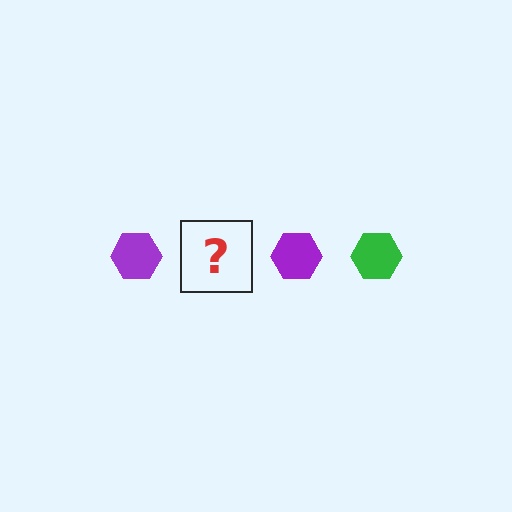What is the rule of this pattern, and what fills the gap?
The rule is that the pattern cycles through purple, green hexagons. The gap should be filled with a green hexagon.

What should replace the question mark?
The question mark should be replaced with a green hexagon.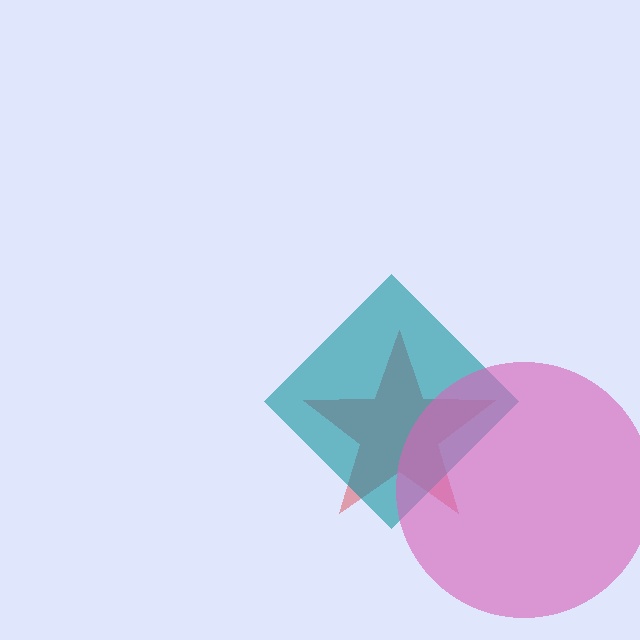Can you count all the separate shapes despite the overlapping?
Yes, there are 3 separate shapes.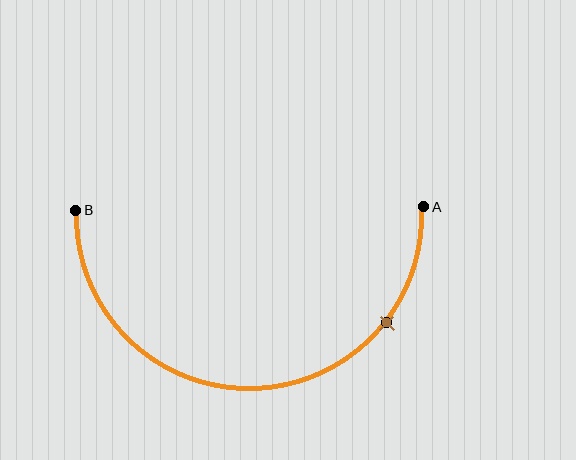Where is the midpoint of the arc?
The arc midpoint is the point on the curve farthest from the straight line joining A and B. It sits below that line.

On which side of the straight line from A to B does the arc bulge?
The arc bulges below the straight line connecting A and B.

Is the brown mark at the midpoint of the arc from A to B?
No. The brown mark lies on the arc but is closer to endpoint A. The arc midpoint would be at the point on the curve equidistant along the arc from both A and B.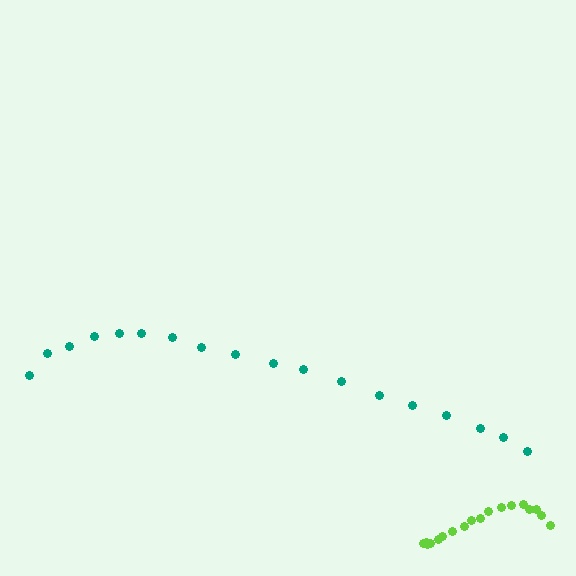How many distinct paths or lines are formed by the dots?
There are 2 distinct paths.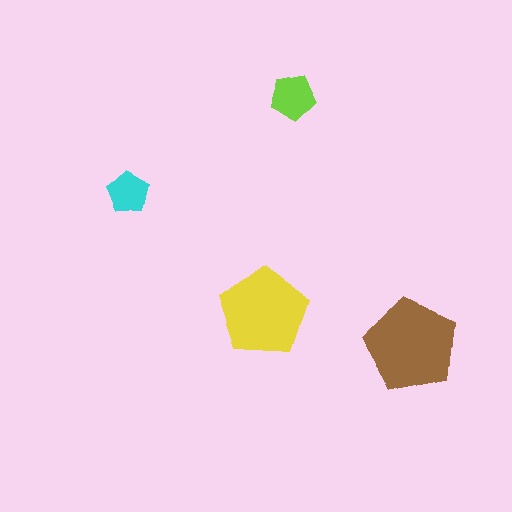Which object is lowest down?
The brown pentagon is bottommost.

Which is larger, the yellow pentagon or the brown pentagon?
The brown one.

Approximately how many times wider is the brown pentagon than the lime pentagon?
About 2 times wider.